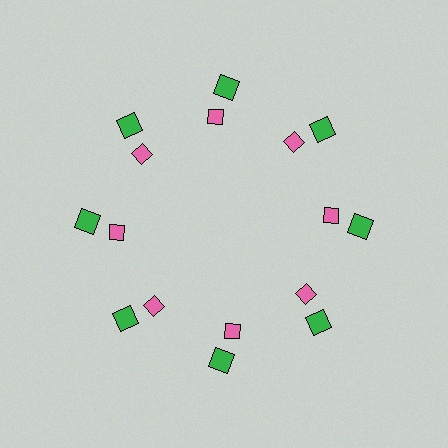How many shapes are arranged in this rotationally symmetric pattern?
There are 16 shapes, arranged in 8 groups of 2.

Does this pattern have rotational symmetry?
Yes, this pattern has 8-fold rotational symmetry. It looks the same after rotating 45 degrees around the center.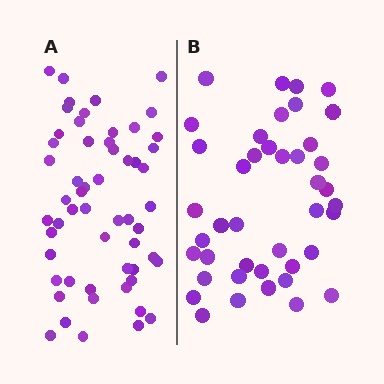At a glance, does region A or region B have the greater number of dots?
Region A (the left region) has more dots.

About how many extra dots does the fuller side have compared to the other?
Region A has approximately 15 more dots than region B.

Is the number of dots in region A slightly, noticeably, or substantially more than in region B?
Region A has noticeably more, but not dramatically so. The ratio is roughly 1.3 to 1.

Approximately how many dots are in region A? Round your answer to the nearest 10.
About 60 dots. (The exact count is 56, which rounds to 60.)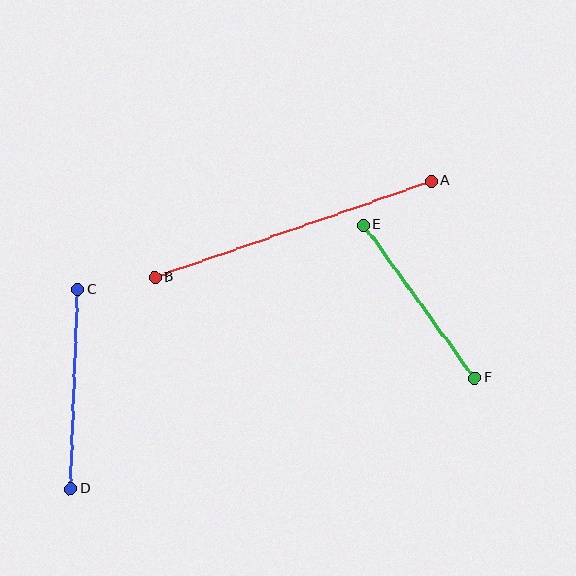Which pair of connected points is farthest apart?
Points A and B are farthest apart.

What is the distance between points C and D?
The distance is approximately 200 pixels.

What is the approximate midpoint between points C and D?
The midpoint is at approximately (74, 389) pixels.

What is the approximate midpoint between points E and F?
The midpoint is at approximately (419, 301) pixels.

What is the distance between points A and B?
The distance is approximately 293 pixels.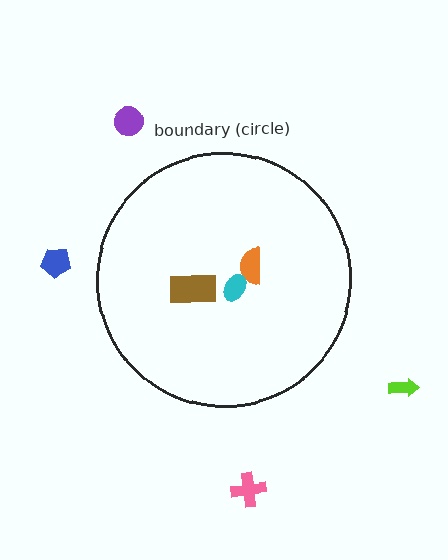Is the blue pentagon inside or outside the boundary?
Outside.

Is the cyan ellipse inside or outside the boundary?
Inside.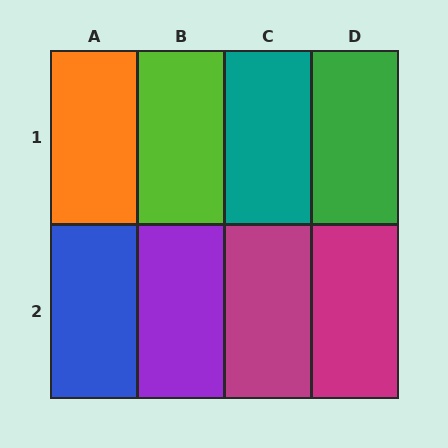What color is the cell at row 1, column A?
Orange.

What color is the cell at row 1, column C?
Teal.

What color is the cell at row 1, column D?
Green.